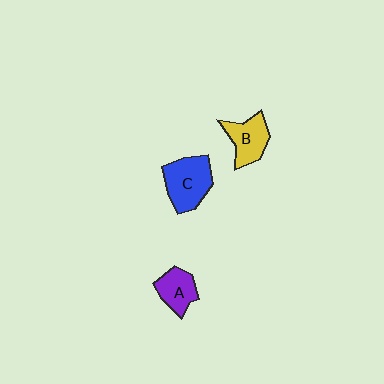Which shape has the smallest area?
Shape A (purple).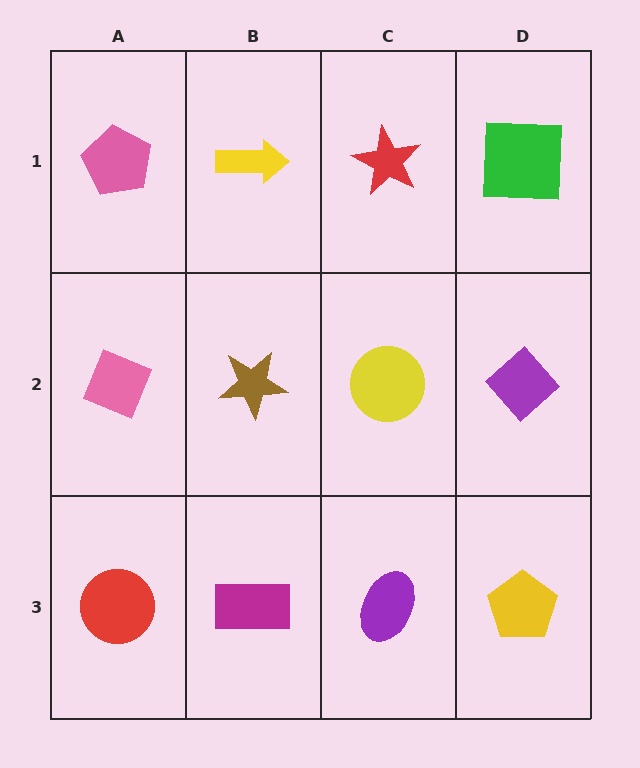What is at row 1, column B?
A yellow arrow.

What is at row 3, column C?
A purple ellipse.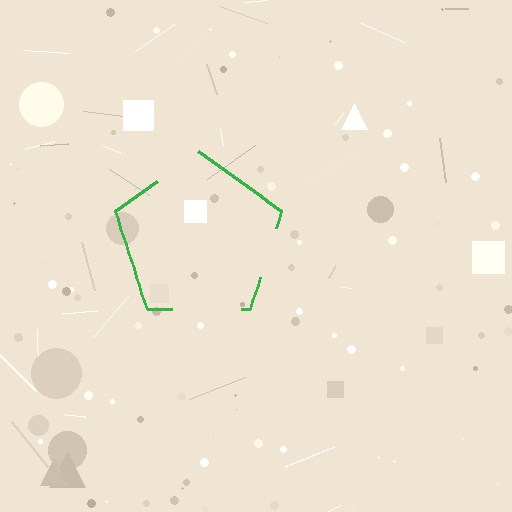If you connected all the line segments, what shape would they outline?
They would outline a pentagon.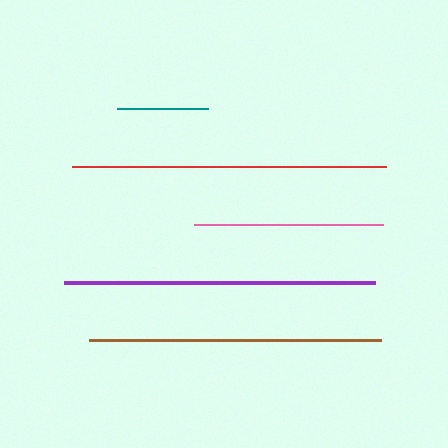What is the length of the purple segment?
The purple segment is approximately 311 pixels long.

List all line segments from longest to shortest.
From longest to shortest: red, purple, brown, pink, teal.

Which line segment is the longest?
The red line is the longest at approximately 314 pixels.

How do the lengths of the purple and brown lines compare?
The purple and brown lines are approximately the same length.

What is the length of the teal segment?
The teal segment is approximately 91 pixels long.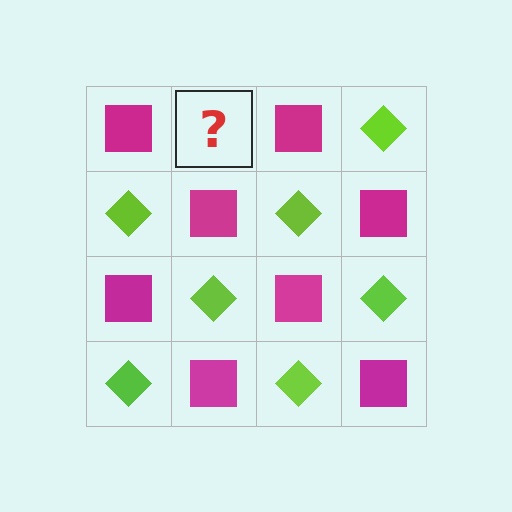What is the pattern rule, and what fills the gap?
The rule is that it alternates magenta square and lime diamond in a checkerboard pattern. The gap should be filled with a lime diamond.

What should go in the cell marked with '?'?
The missing cell should contain a lime diamond.